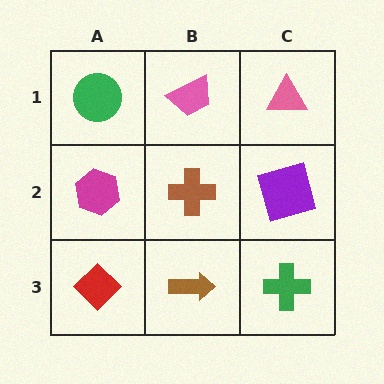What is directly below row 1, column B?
A brown cross.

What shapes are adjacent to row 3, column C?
A purple square (row 2, column C), a brown arrow (row 3, column B).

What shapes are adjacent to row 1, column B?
A brown cross (row 2, column B), a green circle (row 1, column A), a pink triangle (row 1, column C).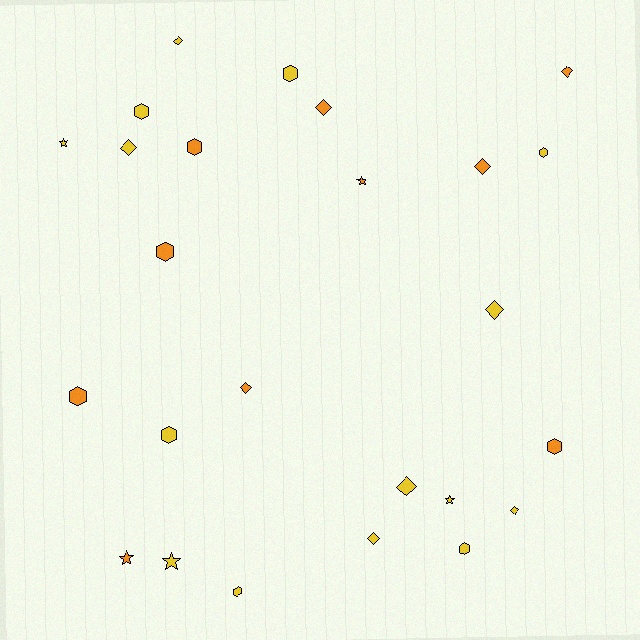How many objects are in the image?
There are 25 objects.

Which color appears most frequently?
Yellow, with 15 objects.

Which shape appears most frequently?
Hexagon, with 10 objects.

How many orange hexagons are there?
There are 4 orange hexagons.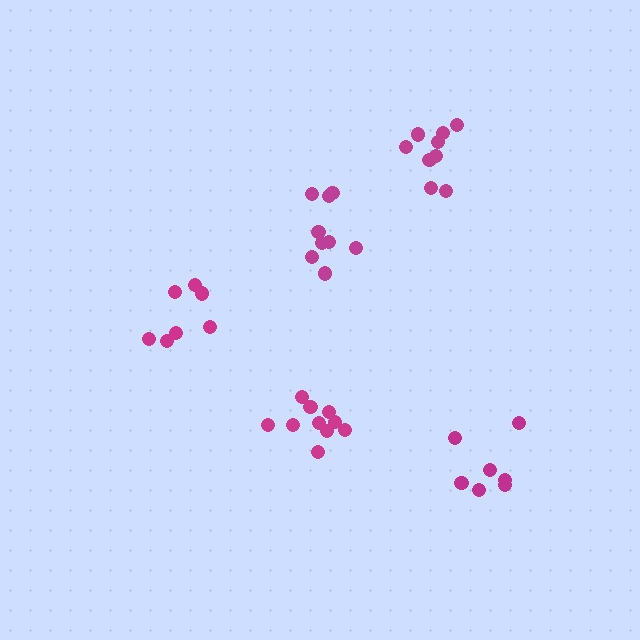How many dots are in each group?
Group 1: 7 dots, Group 2: 7 dots, Group 3: 10 dots, Group 4: 9 dots, Group 5: 9 dots (42 total).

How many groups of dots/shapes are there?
There are 5 groups.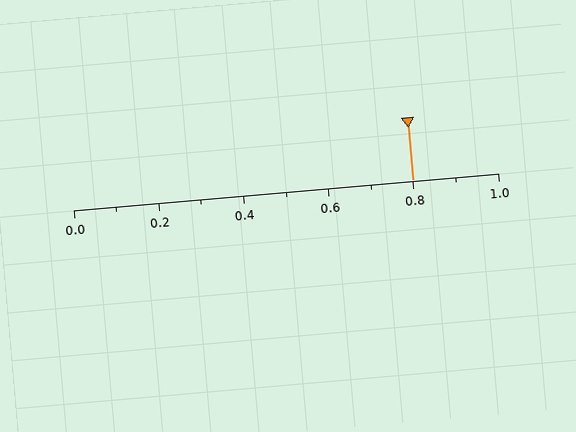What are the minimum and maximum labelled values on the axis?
The axis runs from 0.0 to 1.0.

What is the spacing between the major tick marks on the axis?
The major ticks are spaced 0.2 apart.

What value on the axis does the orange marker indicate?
The marker indicates approximately 0.8.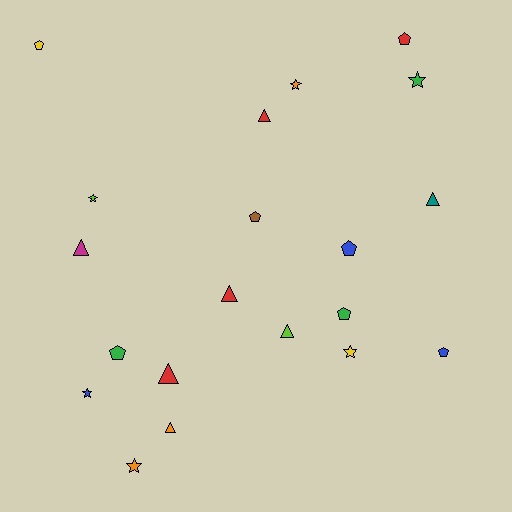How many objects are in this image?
There are 20 objects.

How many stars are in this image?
There are 6 stars.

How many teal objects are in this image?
There is 1 teal object.